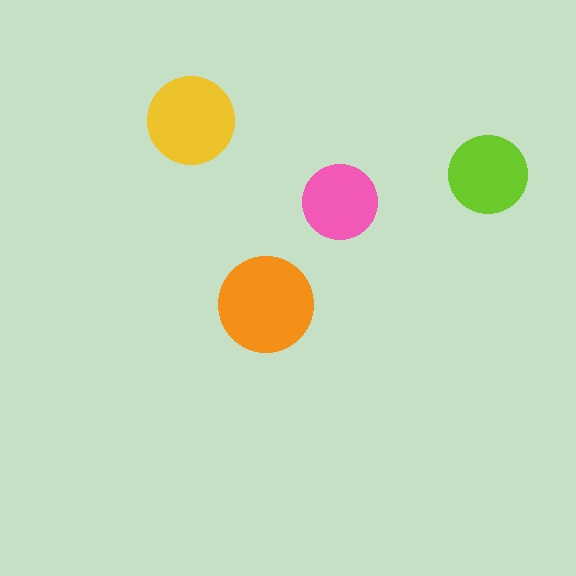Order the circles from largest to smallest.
the orange one, the yellow one, the lime one, the pink one.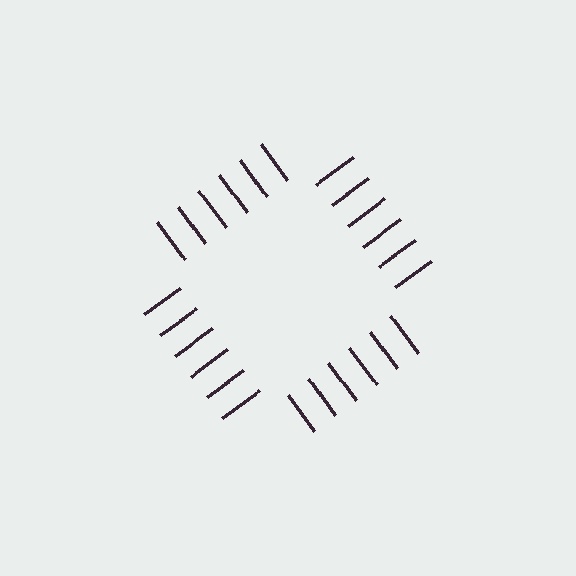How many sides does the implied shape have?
4 sides — the line-ends trace a square.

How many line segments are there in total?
24 — 6 along each of the 4 edges.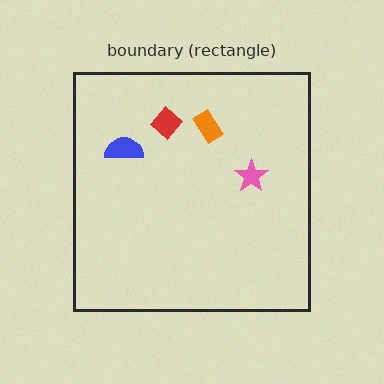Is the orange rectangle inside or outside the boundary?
Inside.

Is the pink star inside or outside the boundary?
Inside.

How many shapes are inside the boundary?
4 inside, 0 outside.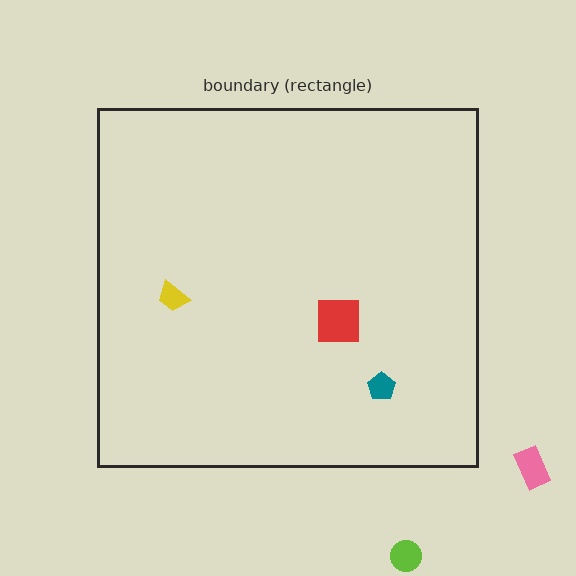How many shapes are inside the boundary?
3 inside, 2 outside.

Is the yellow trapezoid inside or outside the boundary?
Inside.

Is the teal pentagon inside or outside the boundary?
Inside.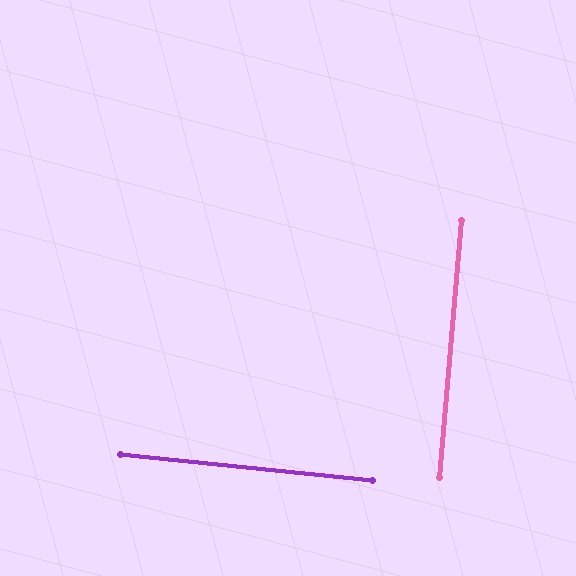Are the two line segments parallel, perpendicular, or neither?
Perpendicular — they meet at approximately 89°.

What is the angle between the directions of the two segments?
Approximately 89 degrees.